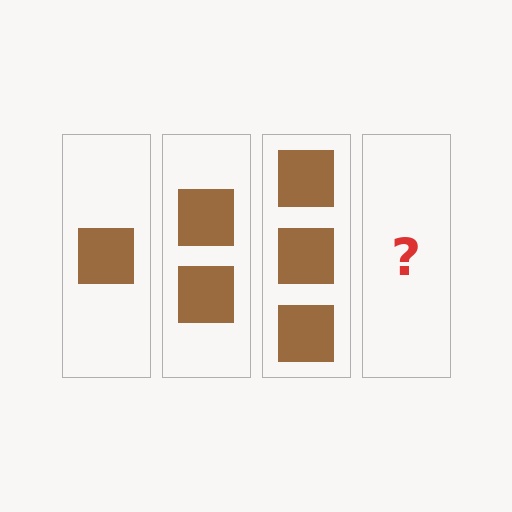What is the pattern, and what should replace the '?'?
The pattern is that each step adds one more square. The '?' should be 4 squares.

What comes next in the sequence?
The next element should be 4 squares.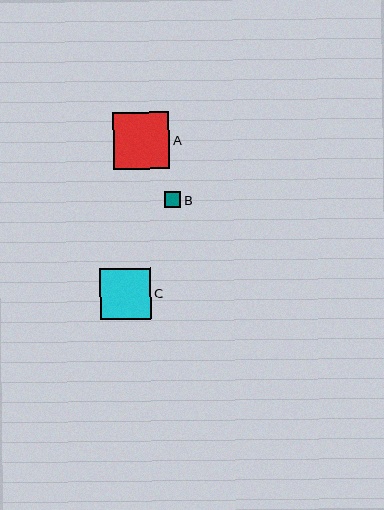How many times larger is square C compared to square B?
Square C is approximately 3.1 times the size of square B.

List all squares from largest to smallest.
From largest to smallest: A, C, B.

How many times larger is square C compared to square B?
Square C is approximately 3.1 times the size of square B.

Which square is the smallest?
Square B is the smallest with a size of approximately 16 pixels.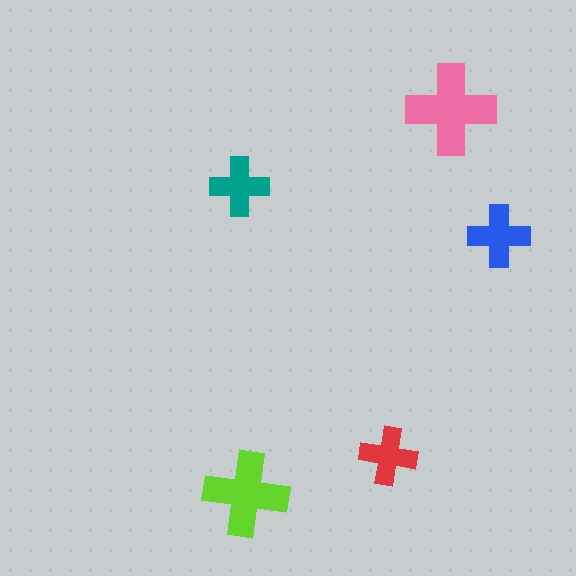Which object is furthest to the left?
The teal cross is leftmost.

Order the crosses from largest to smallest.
the pink one, the lime one, the blue one, the teal one, the red one.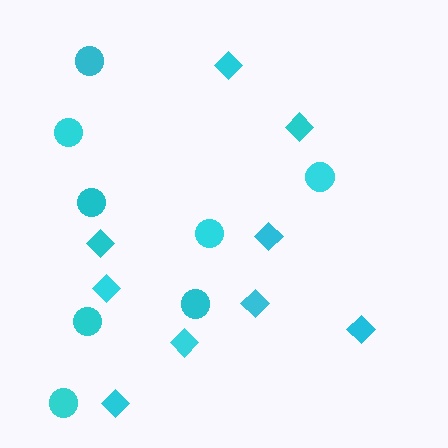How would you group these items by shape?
There are 2 groups: one group of diamonds (9) and one group of circles (8).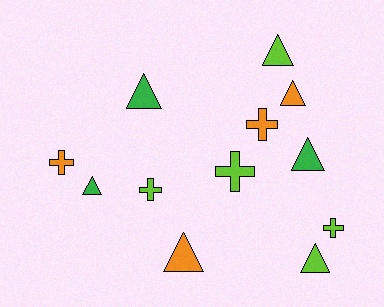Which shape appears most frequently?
Triangle, with 7 objects.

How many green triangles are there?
There are 3 green triangles.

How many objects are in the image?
There are 12 objects.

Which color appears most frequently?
Lime, with 5 objects.